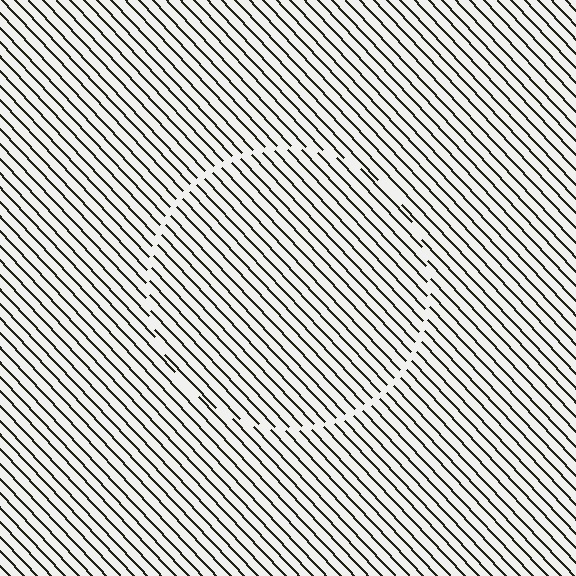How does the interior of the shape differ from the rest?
The interior of the shape contains the same grating, shifted by half a period — the contour is defined by the phase discontinuity where line-ends from the inner and outer gratings abut.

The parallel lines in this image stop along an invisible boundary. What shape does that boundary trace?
An illusory circle. The interior of the shape contains the same grating, shifted by half a period — the contour is defined by the phase discontinuity where line-ends from the inner and outer gratings abut.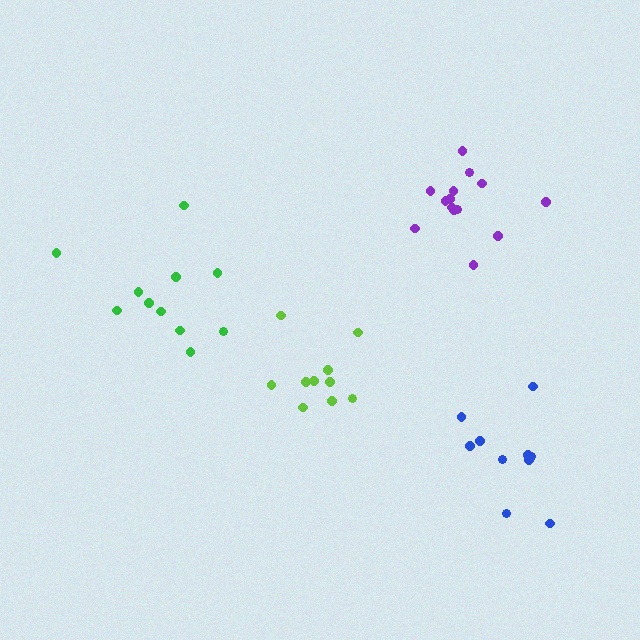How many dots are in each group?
Group 1: 14 dots, Group 2: 10 dots, Group 3: 11 dots, Group 4: 10 dots (45 total).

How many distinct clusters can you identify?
There are 4 distinct clusters.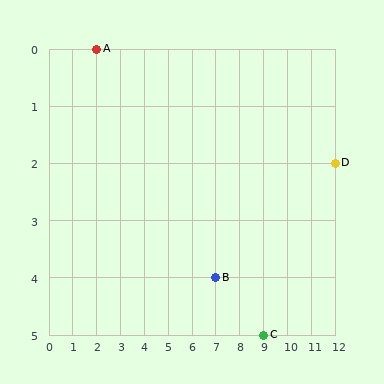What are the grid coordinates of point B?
Point B is at grid coordinates (7, 4).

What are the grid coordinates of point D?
Point D is at grid coordinates (12, 2).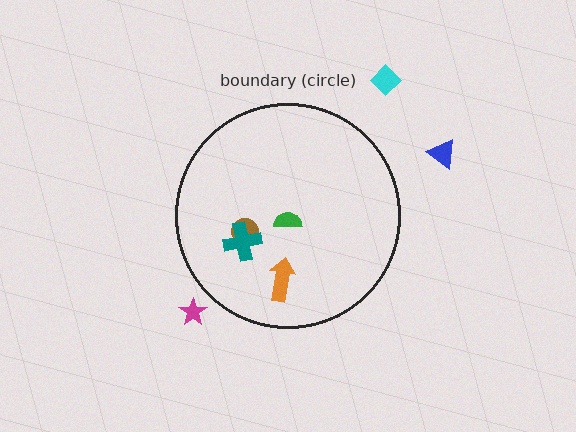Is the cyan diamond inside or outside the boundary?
Outside.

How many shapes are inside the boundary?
4 inside, 3 outside.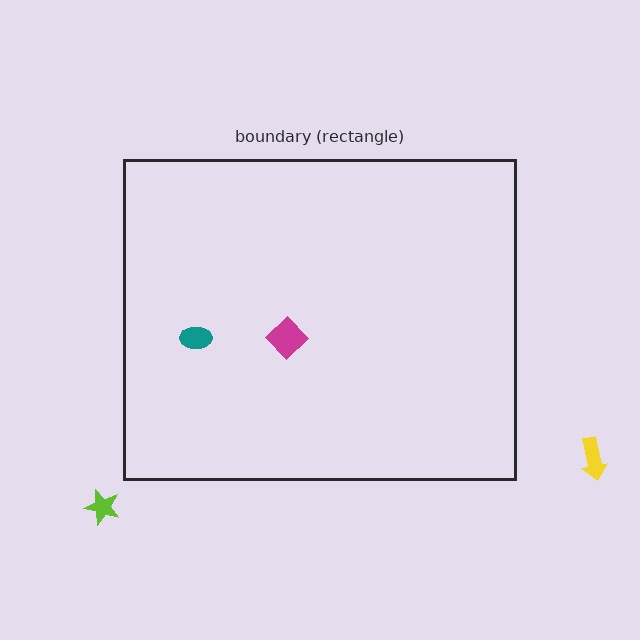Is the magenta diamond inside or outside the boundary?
Inside.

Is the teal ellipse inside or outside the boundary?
Inside.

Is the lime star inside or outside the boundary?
Outside.